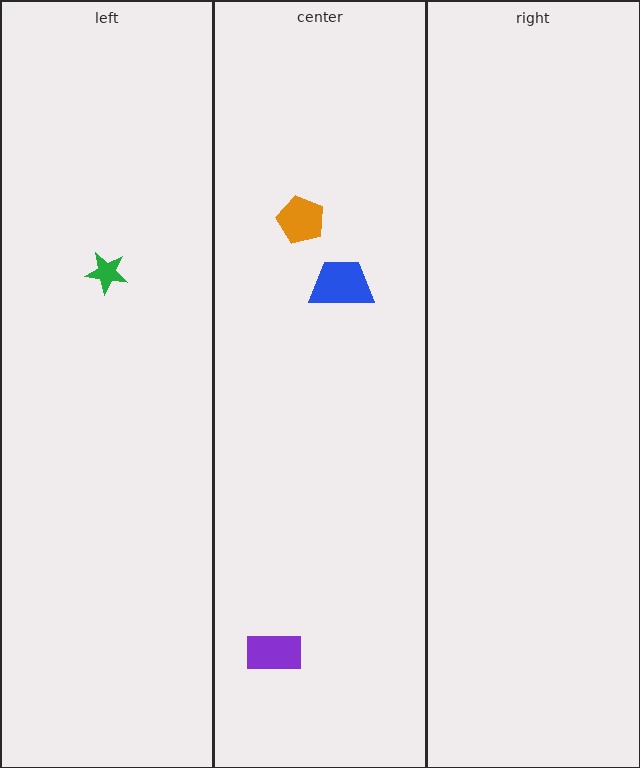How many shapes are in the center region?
3.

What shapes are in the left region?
The green star.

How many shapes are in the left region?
1.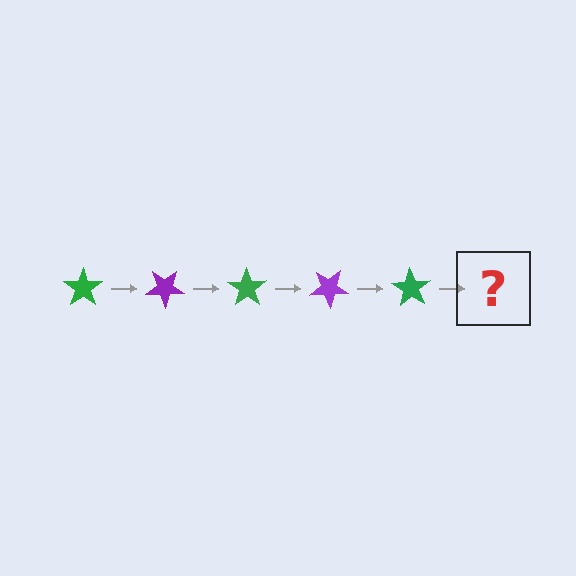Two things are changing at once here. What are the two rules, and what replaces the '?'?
The two rules are that it rotates 35 degrees each step and the color cycles through green and purple. The '?' should be a purple star, rotated 175 degrees from the start.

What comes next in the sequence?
The next element should be a purple star, rotated 175 degrees from the start.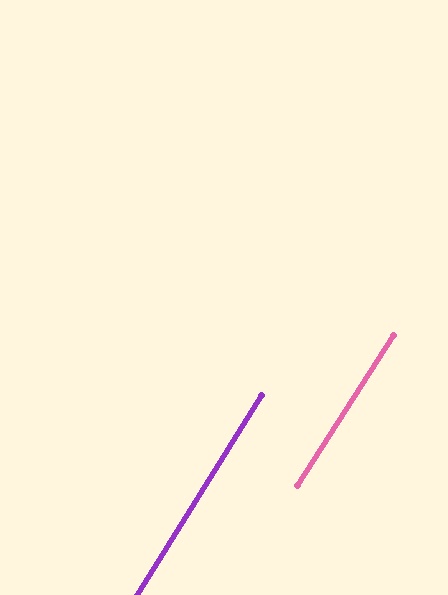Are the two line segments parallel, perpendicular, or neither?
Parallel — their directions differ by only 0.8°.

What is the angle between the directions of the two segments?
Approximately 1 degree.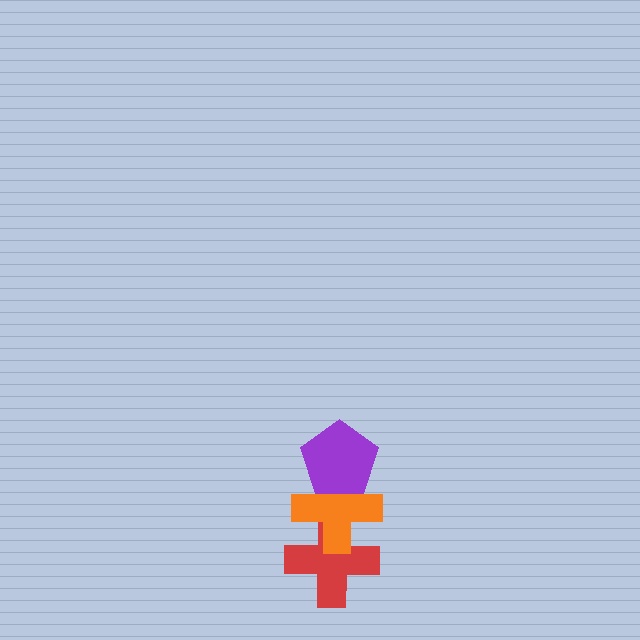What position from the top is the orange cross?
The orange cross is 2nd from the top.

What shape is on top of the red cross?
The orange cross is on top of the red cross.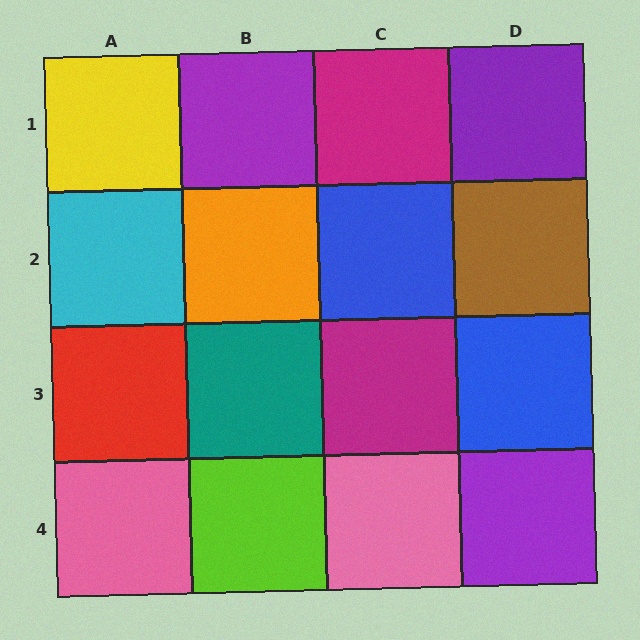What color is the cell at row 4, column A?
Pink.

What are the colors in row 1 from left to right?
Yellow, purple, magenta, purple.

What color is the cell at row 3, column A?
Red.